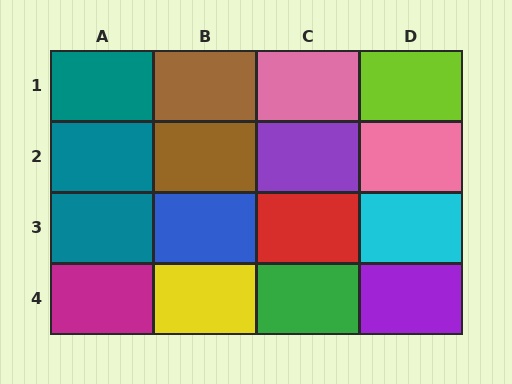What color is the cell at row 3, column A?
Teal.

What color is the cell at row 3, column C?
Red.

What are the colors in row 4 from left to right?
Magenta, yellow, green, purple.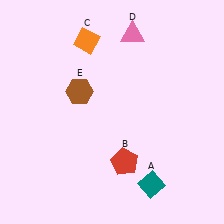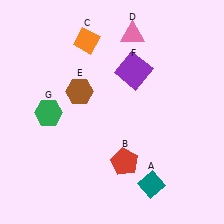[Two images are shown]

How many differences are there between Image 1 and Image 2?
There are 2 differences between the two images.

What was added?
A purple square (F), a green hexagon (G) were added in Image 2.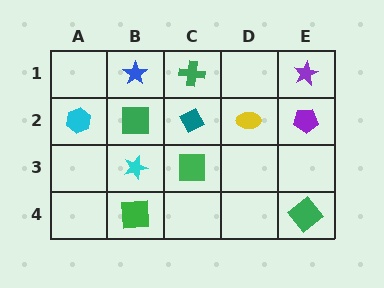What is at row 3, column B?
A cyan star.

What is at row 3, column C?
A green square.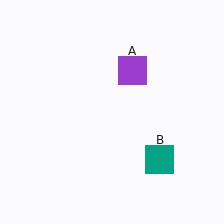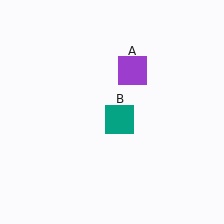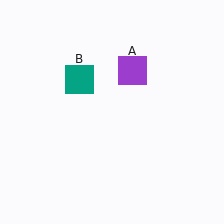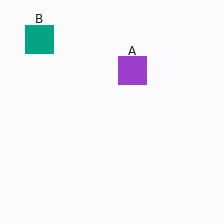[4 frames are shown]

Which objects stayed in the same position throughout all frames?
Purple square (object A) remained stationary.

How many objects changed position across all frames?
1 object changed position: teal square (object B).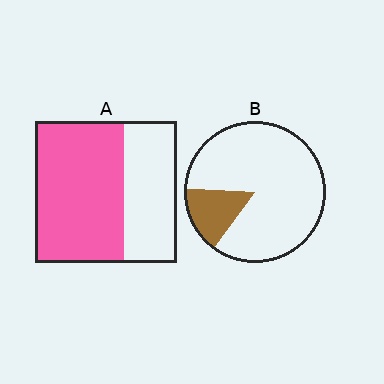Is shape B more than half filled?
No.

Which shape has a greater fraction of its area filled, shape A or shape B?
Shape A.